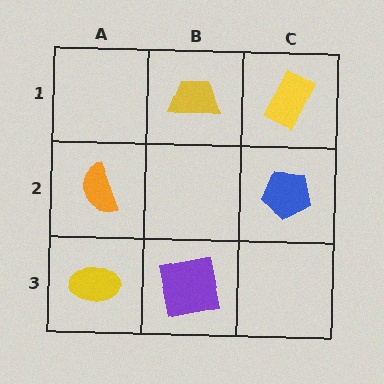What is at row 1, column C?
A yellow rectangle.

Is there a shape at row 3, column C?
No, that cell is empty.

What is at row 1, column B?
A yellow trapezoid.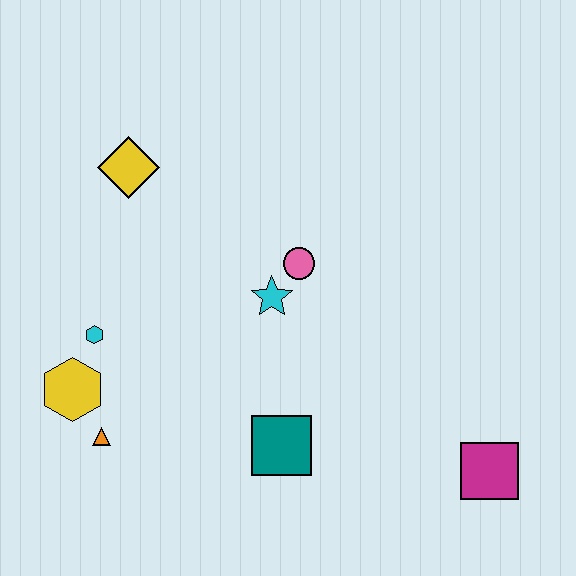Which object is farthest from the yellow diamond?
The magenta square is farthest from the yellow diamond.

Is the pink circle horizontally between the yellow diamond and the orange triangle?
No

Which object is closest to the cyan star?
The pink circle is closest to the cyan star.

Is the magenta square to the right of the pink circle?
Yes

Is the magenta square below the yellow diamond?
Yes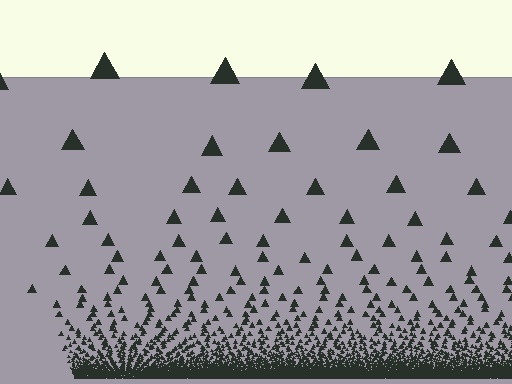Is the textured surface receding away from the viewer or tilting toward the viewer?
The surface appears to tilt toward the viewer. Texture elements get larger and sparser toward the top.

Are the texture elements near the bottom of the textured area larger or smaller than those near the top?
Smaller. The gradient is inverted — elements near the bottom are smaller and denser.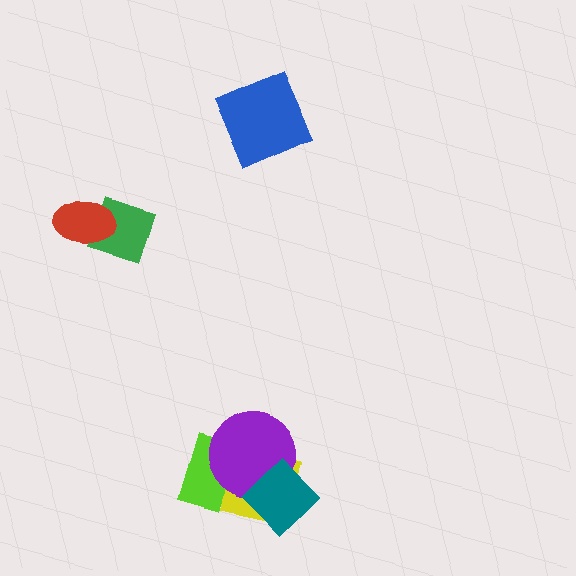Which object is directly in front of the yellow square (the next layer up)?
The purple circle is directly in front of the yellow square.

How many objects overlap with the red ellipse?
1 object overlaps with the red ellipse.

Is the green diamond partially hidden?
Yes, it is partially covered by another shape.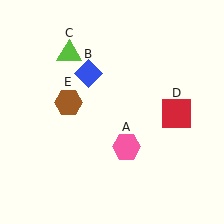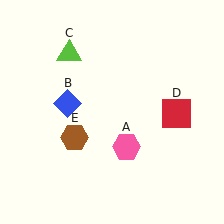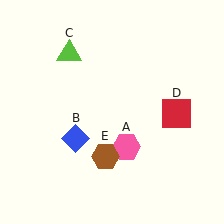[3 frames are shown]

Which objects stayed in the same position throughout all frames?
Pink hexagon (object A) and lime triangle (object C) and red square (object D) remained stationary.